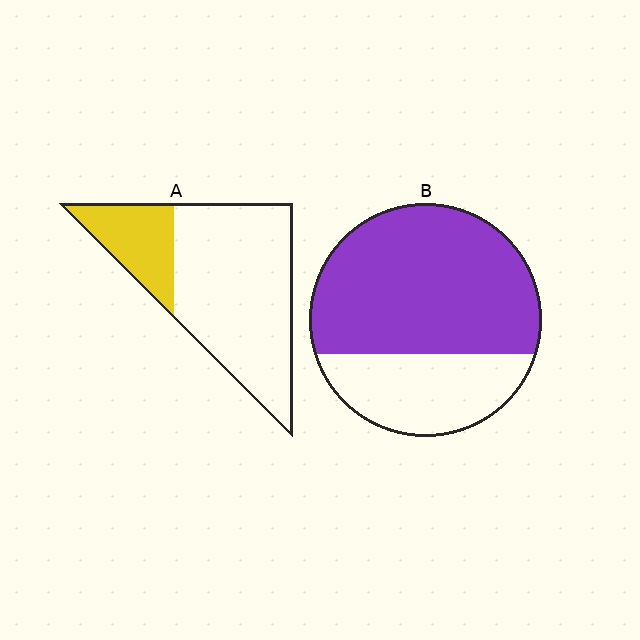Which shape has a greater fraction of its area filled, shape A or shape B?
Shape B.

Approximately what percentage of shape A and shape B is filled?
A is approximately 25% and B is approximately 70%.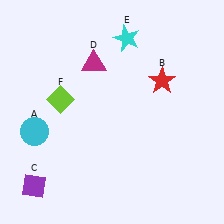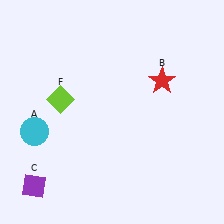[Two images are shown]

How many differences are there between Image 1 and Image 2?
There are 2 differences between the two images.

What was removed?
The magenta triangle (D), the cyan star (E) were removed in Image 2.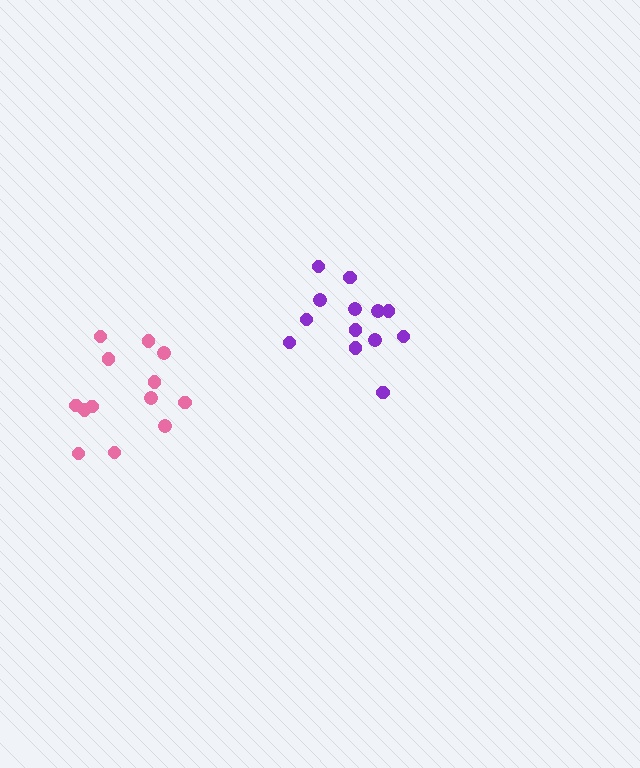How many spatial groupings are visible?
There are 2 spatial groupings.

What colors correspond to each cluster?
The clusters are colored: pink, purple.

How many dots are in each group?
Group 1: 13 dots, Group 2: 14 dots (27 total).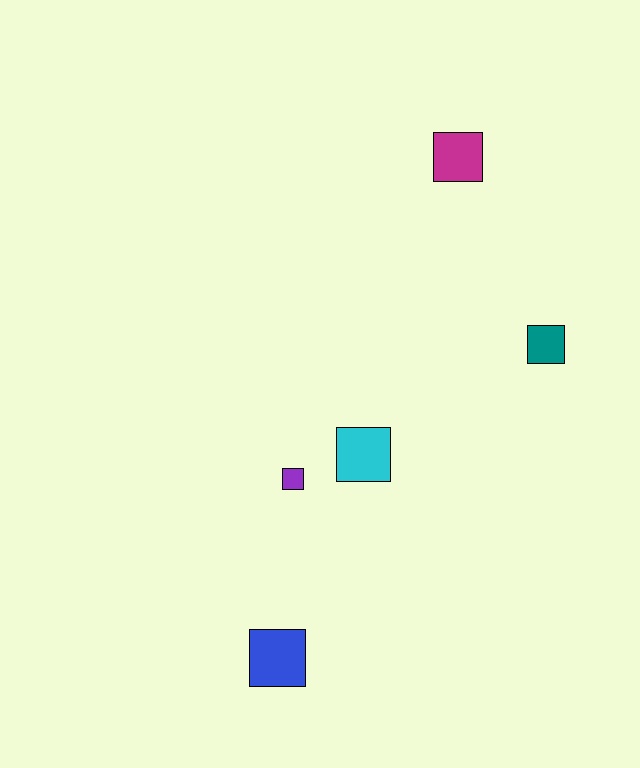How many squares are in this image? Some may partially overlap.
There are 5 squares.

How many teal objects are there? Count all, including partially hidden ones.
There is 1 teal object.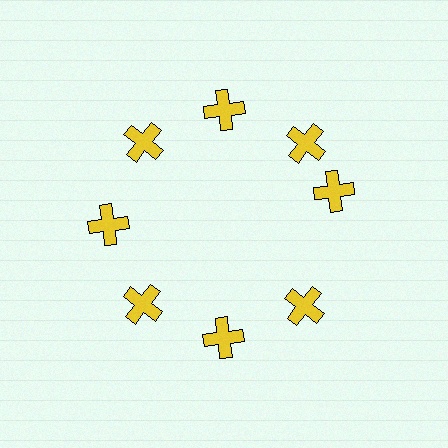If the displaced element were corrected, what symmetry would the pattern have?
It would have 8-fold rotational symmetry — the pattern would map onto itself every 45 degrees.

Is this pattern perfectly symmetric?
No. The 8 yellow crosses are arranged in a ring, but one element near the 3 o'clock position is rotated out of alignment along the ring, breaking the 8-fold rotational symmetry.